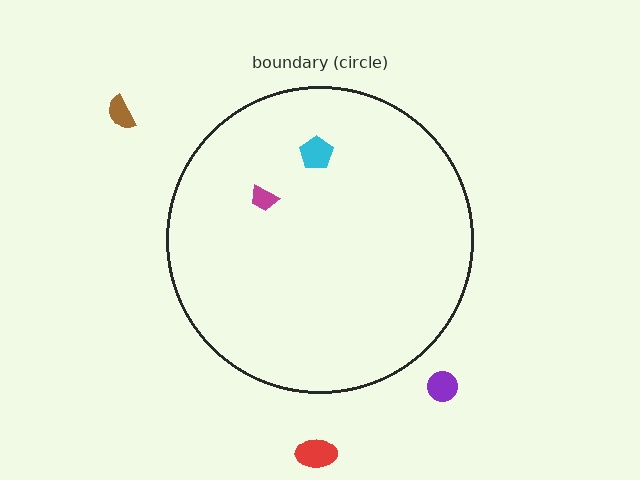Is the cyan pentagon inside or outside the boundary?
Inside.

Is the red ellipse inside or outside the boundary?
Outside.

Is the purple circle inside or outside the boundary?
Outside.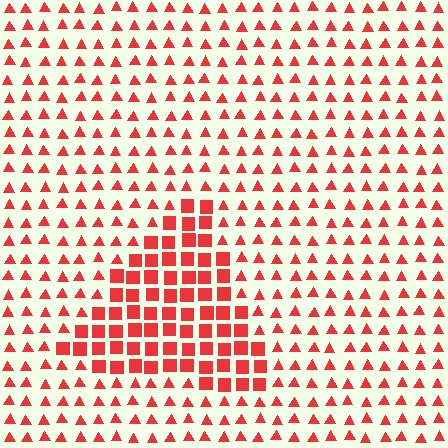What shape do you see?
I see a triangle.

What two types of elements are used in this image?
The image uses squares inside the triangle region and triangles outside it.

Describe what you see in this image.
The image is filled with small red elements arranged in a uniform grid. A triangle-shaped region contains squares, while the surrounding area contains triangles. The boundary is defined purely by the change in element shape.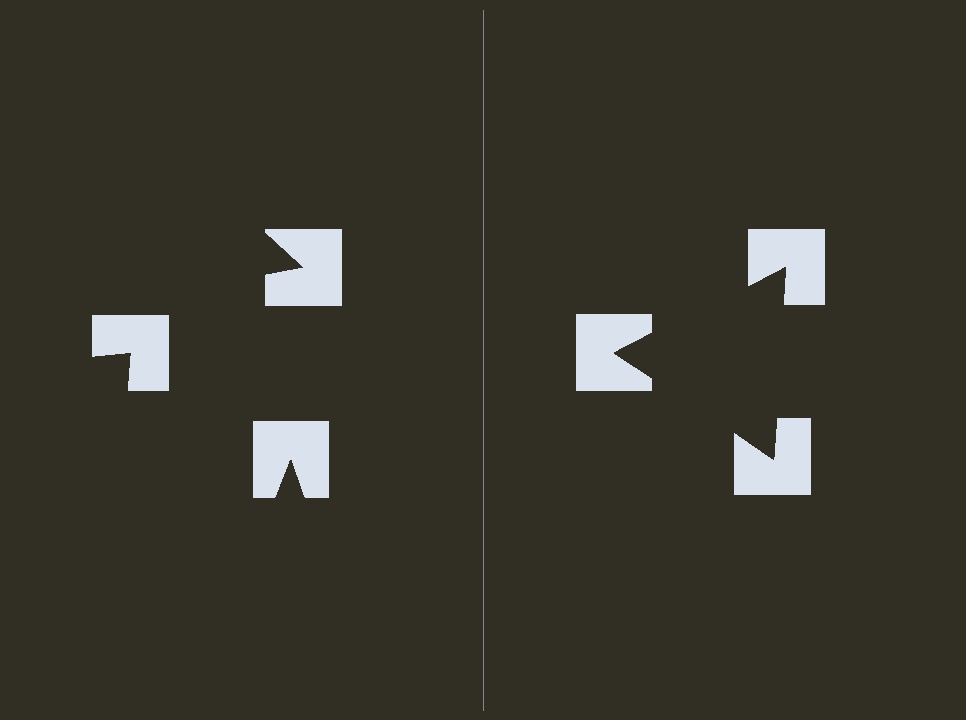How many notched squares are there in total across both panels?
6 — 3 on each side.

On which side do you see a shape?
An illusory triangle appears on the right side. On the left side the wedge cuts are rotated, so no coherent shape forms.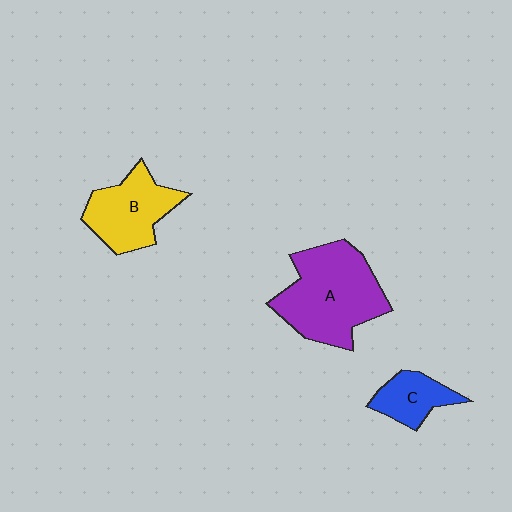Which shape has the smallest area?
Shape C (blue).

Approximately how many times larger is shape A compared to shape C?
Approximately 2.6 times.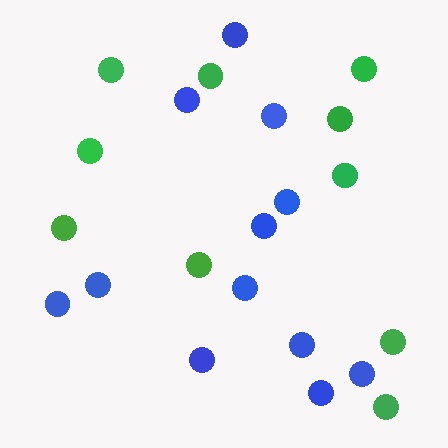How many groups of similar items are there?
There are 2 groups: one group of blue circles (12) and one group of green circles (10).